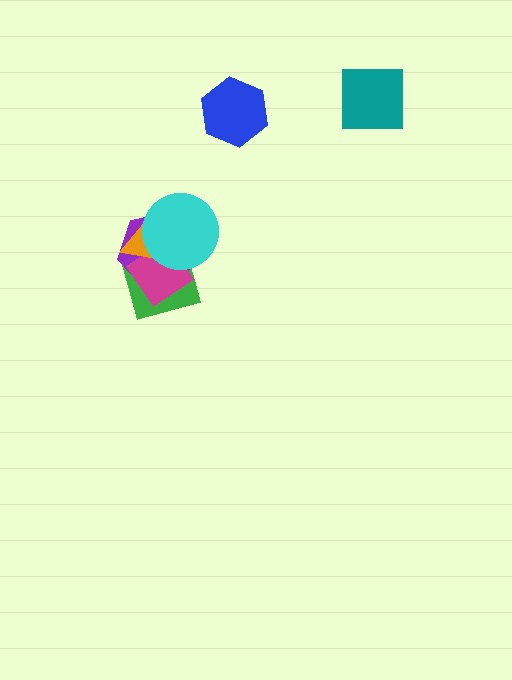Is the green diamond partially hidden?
Yes, it is partially covered by another shape.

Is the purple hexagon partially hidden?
Yes, it is partially covered by another shape.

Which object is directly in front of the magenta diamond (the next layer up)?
The orange triangle is directly in front of the magenta diamond.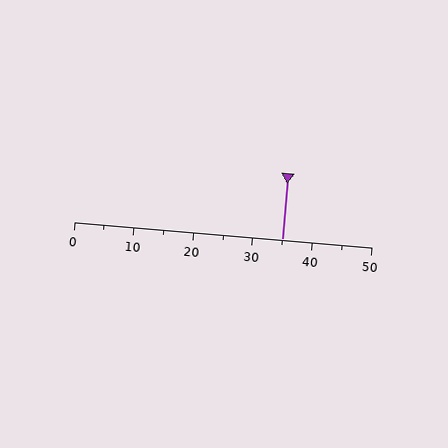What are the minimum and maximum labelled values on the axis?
The axis runs from 0 to 50.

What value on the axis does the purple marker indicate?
The marker indicates approximately 35.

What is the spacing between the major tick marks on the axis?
The major ticks are spaced 10 apart.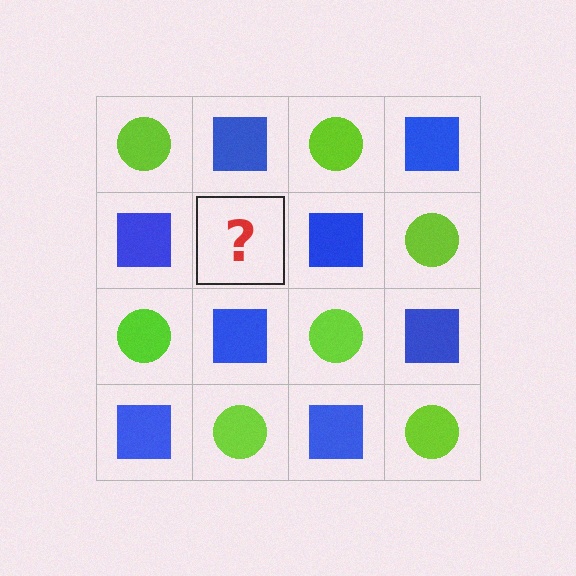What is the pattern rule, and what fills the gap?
The rule is that it alternates lime circle and blue square in a checkerboard pattern. The gap should be filled with a lime circle.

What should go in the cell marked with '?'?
The missing cell should contain a lime circle.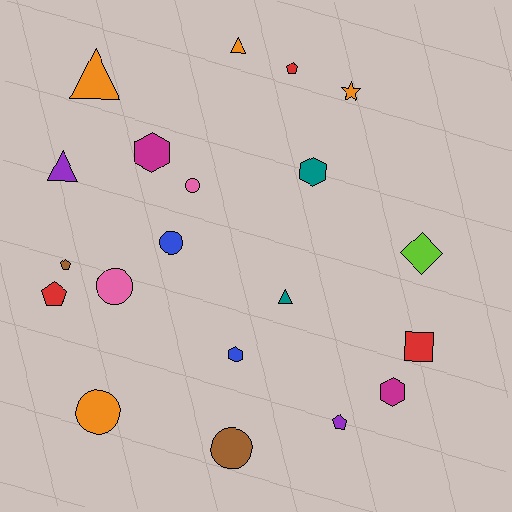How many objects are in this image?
There are 20 objects.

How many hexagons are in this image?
There are 4 hexagons.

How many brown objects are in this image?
There are 2 brown objects.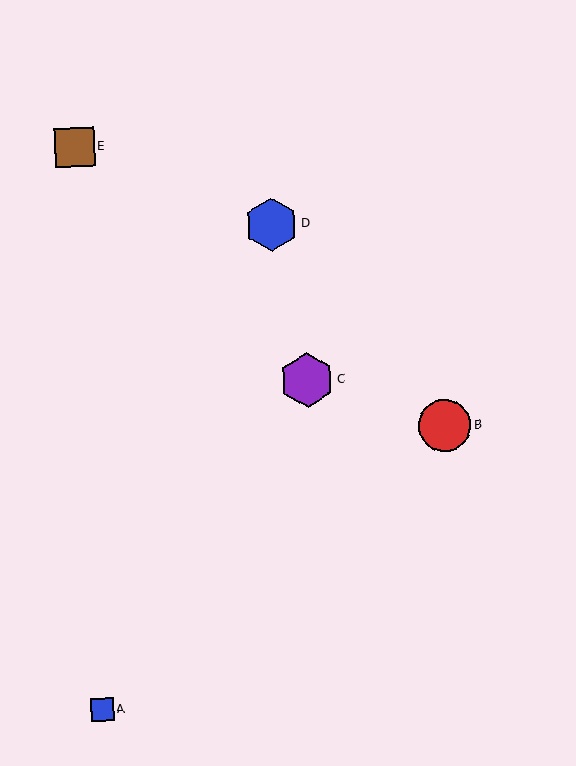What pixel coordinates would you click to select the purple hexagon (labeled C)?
Click at (307, 380) to select the purple hexagon C.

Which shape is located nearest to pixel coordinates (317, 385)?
The purple hexagon (labeled C) at (307, 380) is nearest to that location.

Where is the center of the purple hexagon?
The center of the purple hexagon is at (307, 380).